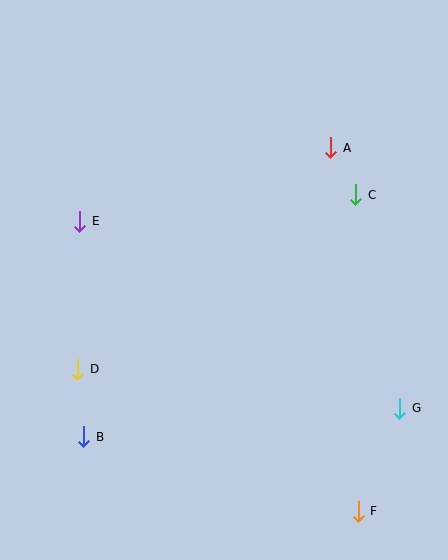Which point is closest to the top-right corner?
Point A is closest to the top-right corner.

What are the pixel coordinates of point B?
Point B is at (84, 437).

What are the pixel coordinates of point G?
Point G is at (400, 408).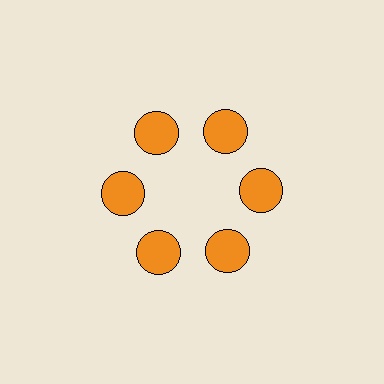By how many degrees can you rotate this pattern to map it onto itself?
The pattern maps onto itself every 60 degrees of rotation.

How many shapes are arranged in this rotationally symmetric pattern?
There are 6 shapes, arranged in 6 groups of 1.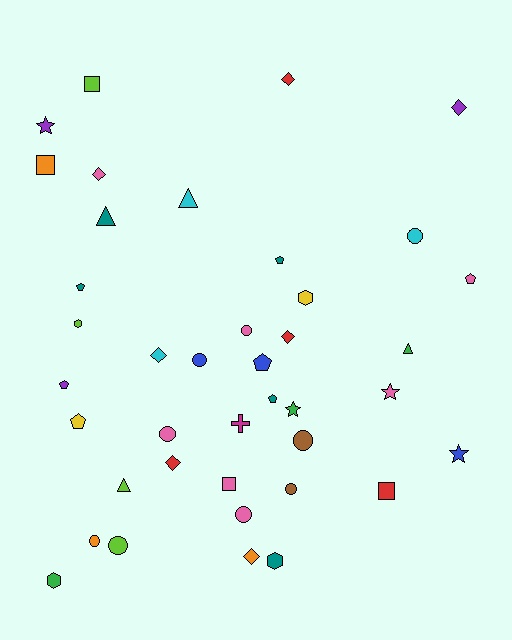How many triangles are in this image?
There are 4 triangles.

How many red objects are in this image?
There are 4 red objects.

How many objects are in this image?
There are 40 objects.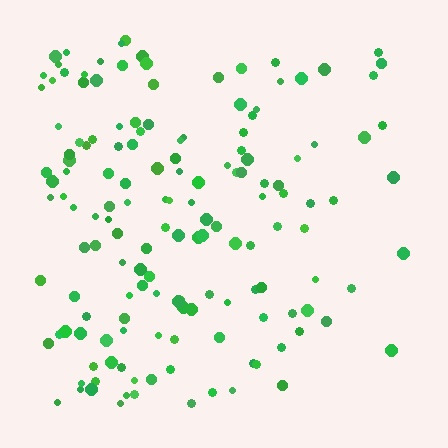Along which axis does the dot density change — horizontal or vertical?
Horizontal.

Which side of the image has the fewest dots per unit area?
The right.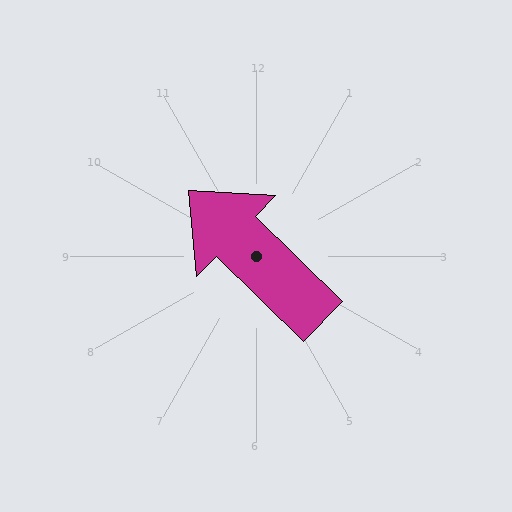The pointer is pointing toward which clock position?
Roughly 10 o'clock.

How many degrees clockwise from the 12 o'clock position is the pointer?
Approximately 314 degrees.